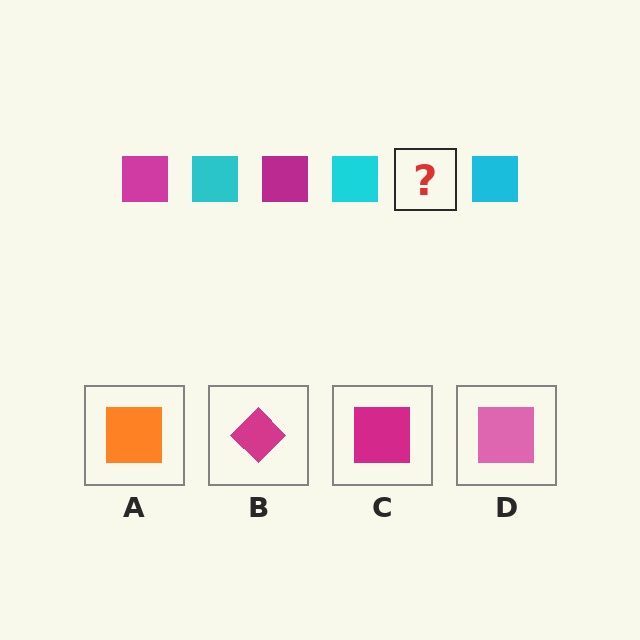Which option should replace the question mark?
Option C.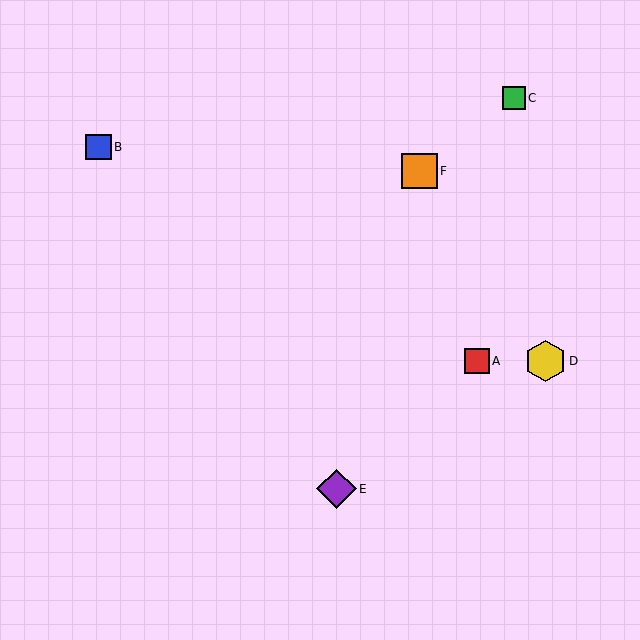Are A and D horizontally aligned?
Yes, both are at y≈361.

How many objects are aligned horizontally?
2 objects (A, D) are aligned horizontally.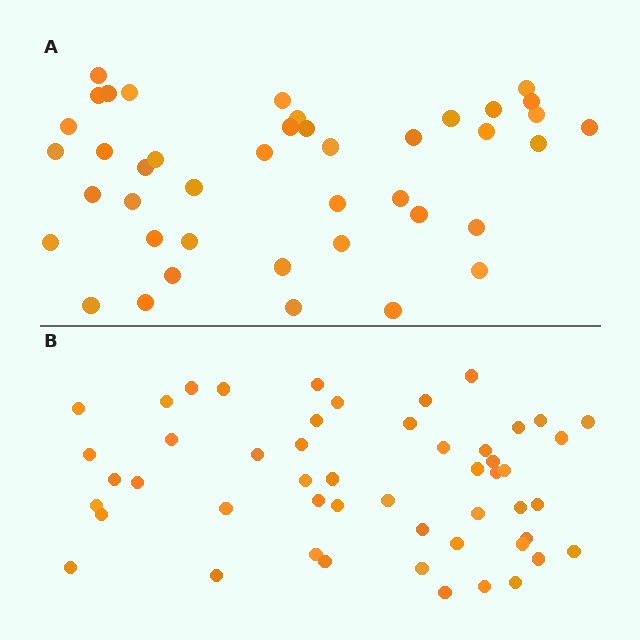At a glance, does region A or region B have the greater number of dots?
Region B (the bottom region) has more dots.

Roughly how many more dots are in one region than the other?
Region B has roughly 8 or so more dots than region A.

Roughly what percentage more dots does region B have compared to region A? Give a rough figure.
About 20% more.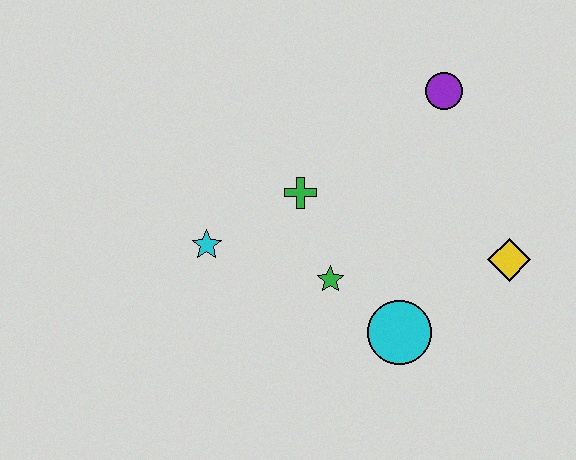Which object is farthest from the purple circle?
The cyan star is farthest from the purple circle.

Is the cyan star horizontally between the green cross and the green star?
No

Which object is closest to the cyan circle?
The green star is closest to the cyan circle.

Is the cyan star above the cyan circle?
Yes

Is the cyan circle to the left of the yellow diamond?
Yes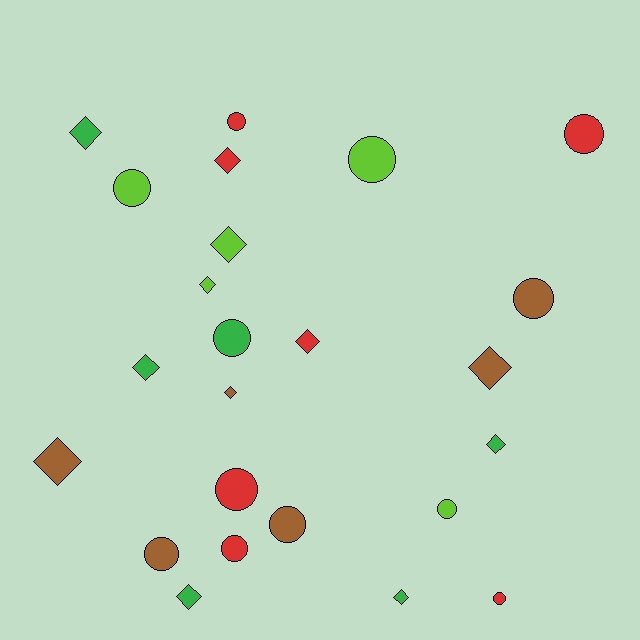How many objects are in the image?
There are 24 objects.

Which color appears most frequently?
Red, with 7 objects.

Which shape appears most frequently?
Circle, with 12 objects.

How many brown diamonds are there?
There are 3 brown diamonds.